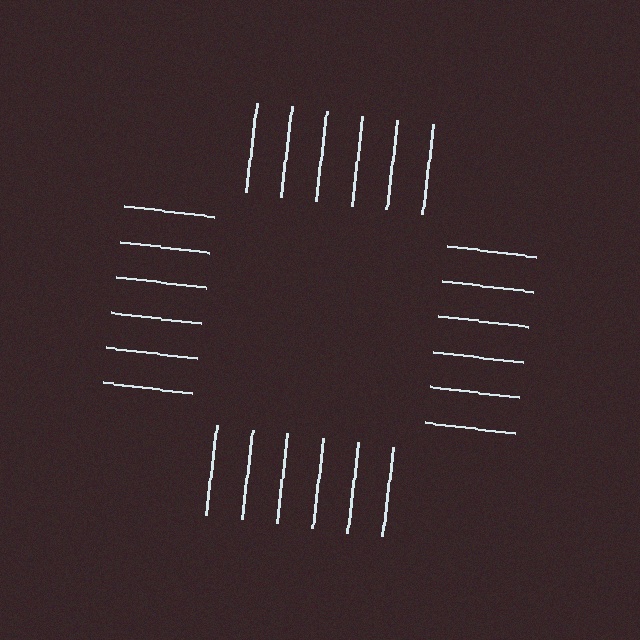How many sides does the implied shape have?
4 sides — the line-ends trace a square.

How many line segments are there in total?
24 — 6 along each of the 4 edges.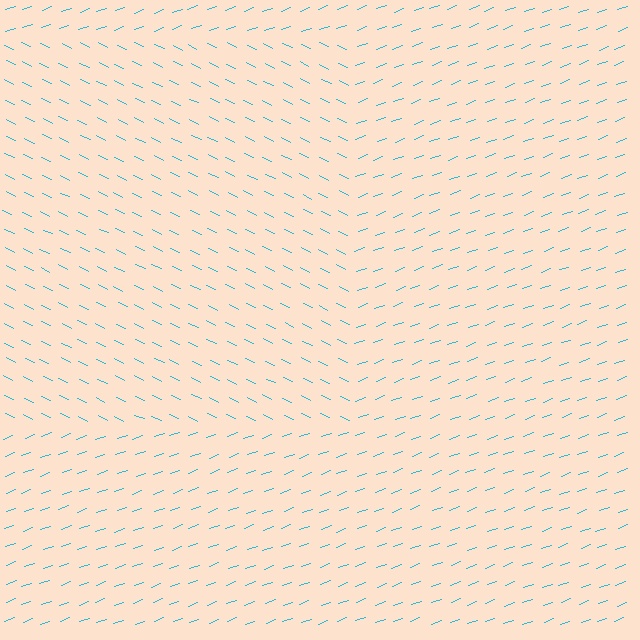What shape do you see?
I see a rectangle.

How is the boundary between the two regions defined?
The boundary is defined purely by a change in line orientation (approximately 45 degrees difference). All lines are the same color and thickness.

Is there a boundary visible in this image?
Yes, there is a texture boundary formed by a change in line orientation.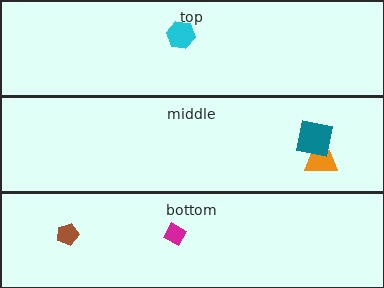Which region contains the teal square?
The middle region.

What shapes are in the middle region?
The orange trapezoid, the teal square.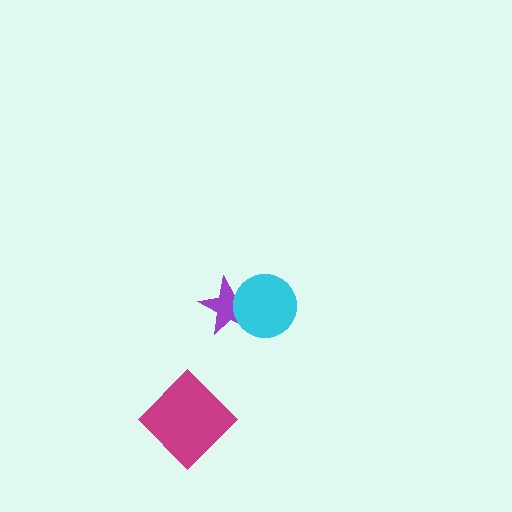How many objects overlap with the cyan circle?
1 object overlaps with the cyan circle.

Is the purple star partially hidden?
Yes, it is partially covered by another shape.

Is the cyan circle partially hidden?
No, no other shape covers it.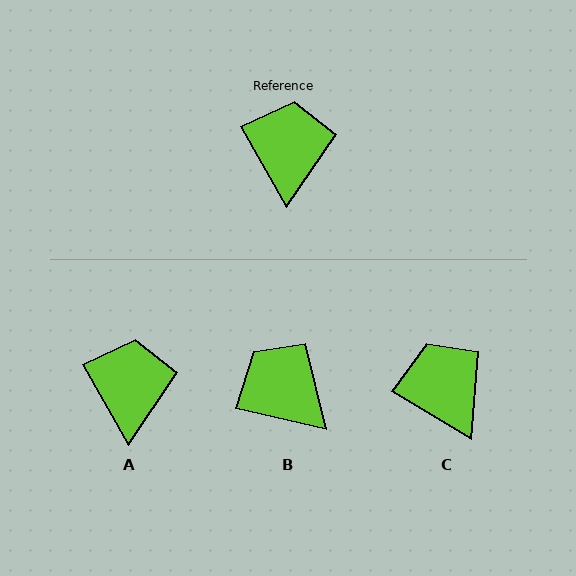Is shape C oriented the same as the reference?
No, it is off by about 30 degrees.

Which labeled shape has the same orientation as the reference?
A.